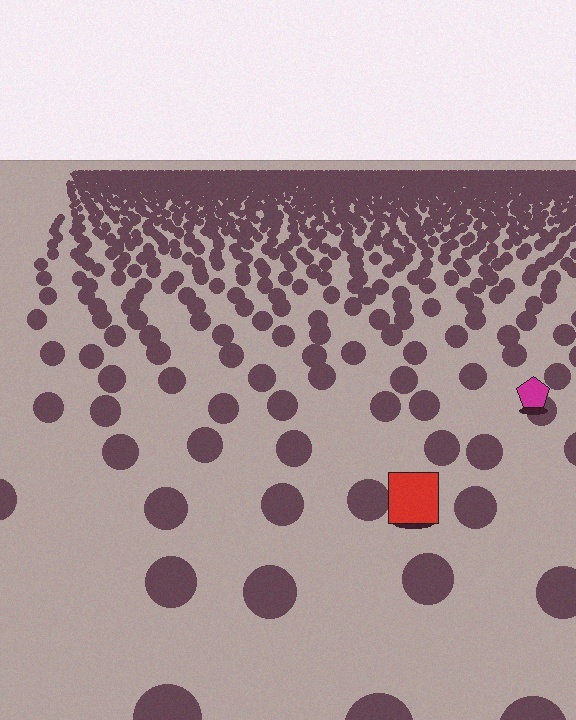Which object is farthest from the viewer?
The magenta pentagon is farthest from the viewer. It appears smaller and the ground texture around it is denser.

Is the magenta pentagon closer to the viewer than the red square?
No. The red square is closer — you can tell from the texture gradient: the ground texture is coarser near it.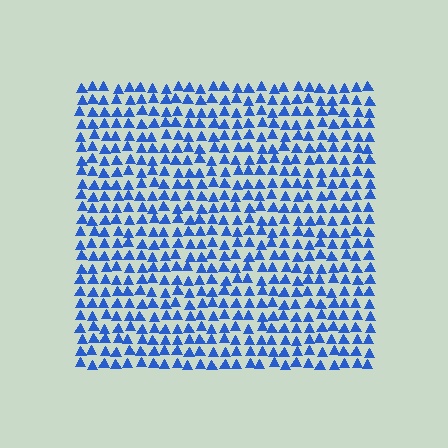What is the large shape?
The large shape is a square.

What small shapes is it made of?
It is made of small triangles.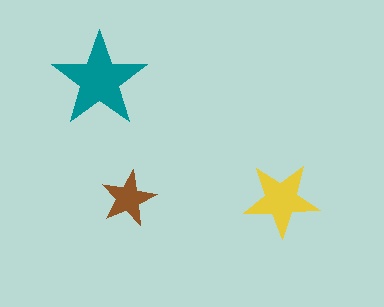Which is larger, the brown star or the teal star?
The teal one.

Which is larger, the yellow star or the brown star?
The yellow one.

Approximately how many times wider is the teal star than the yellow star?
About 1.5 times wider.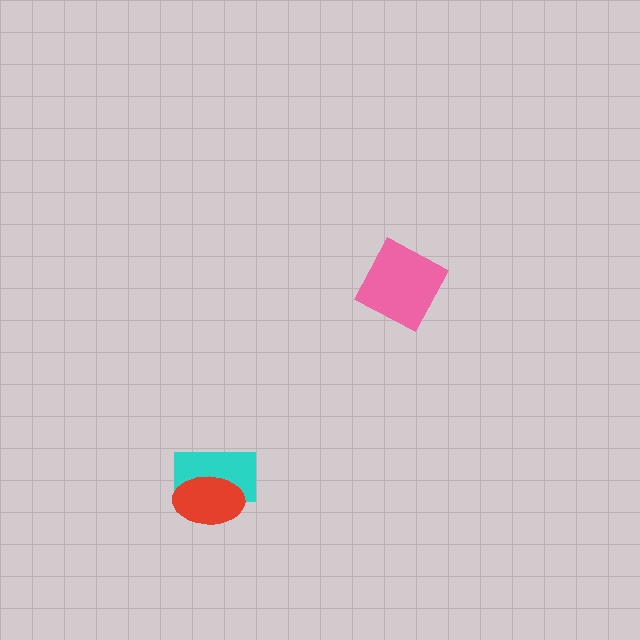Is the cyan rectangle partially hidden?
Yes, it is partially covered by another shape.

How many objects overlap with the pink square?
0 objects overlap with the pink square.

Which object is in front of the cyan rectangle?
The red ellipse is in front of the cyan rectangle.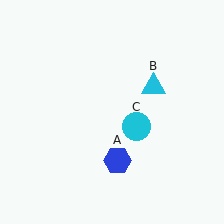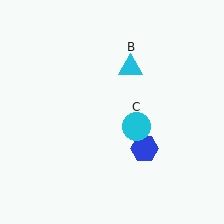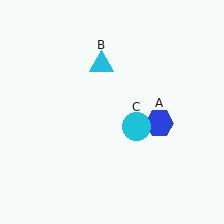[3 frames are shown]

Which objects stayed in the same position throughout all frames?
Cyan circle (object C) remained stationary.